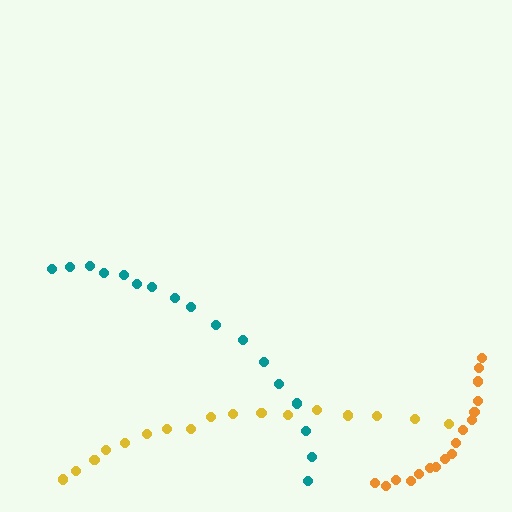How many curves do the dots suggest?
There are 3 distinct paths.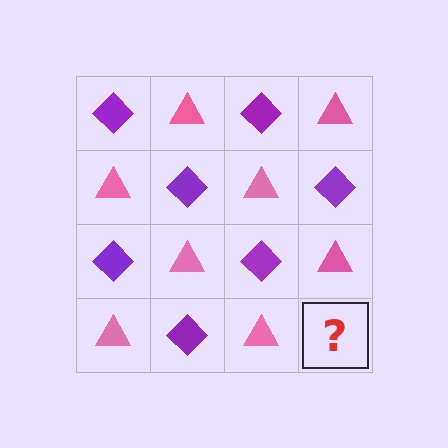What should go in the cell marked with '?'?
The missing cell should contain a purple diamond.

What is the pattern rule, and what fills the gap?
The rule is that it alternates purple diamond and pink triangle in a checkerboard pattern. The gap should be filled with a purple diamond.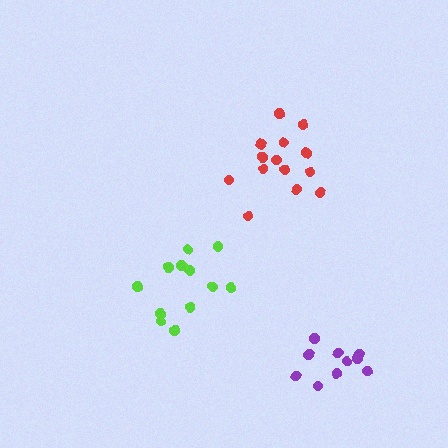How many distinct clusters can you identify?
There are 3 distinct clusters.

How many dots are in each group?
Group 1: 12 dots, Group 2: 14 dots, Group 3: 10 dots (36 total).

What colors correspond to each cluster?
The clusters are colored: lime, red, purple.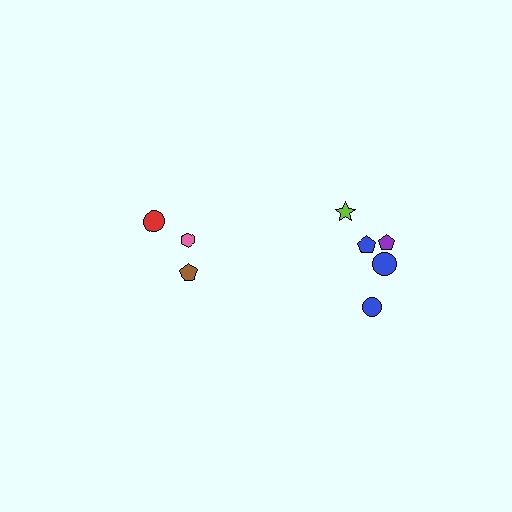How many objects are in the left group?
There are 3 objects.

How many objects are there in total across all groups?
There are 8 objects.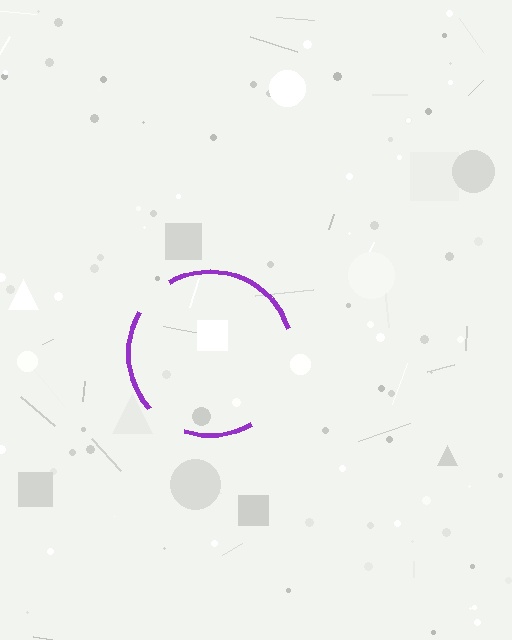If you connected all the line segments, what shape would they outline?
They would outline a circle.